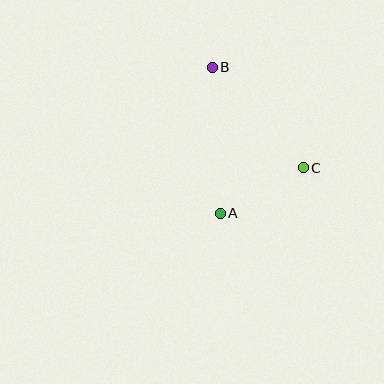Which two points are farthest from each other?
Points A and B are farthest from each other.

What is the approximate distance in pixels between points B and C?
The distance between B and C is approximately 136 pixels.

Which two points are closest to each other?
Points A and C are closest to each other.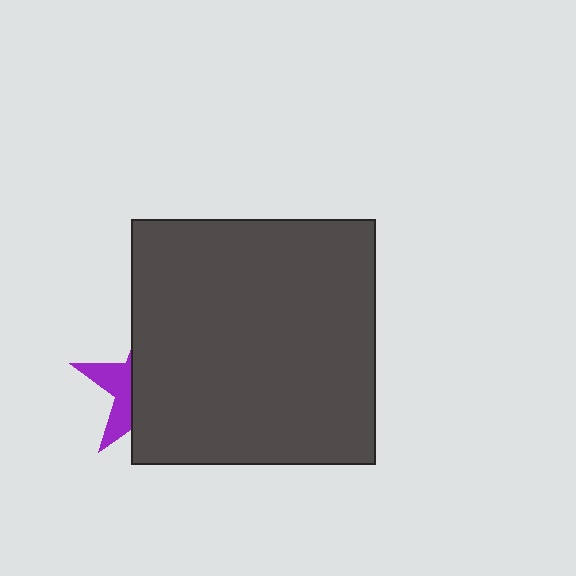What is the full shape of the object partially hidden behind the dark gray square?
The partially hidden object is a purple star.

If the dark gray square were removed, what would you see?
You would see the complete purple star.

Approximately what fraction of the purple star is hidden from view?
Roughly 68% of the purple star is hidden behind the dark gray square.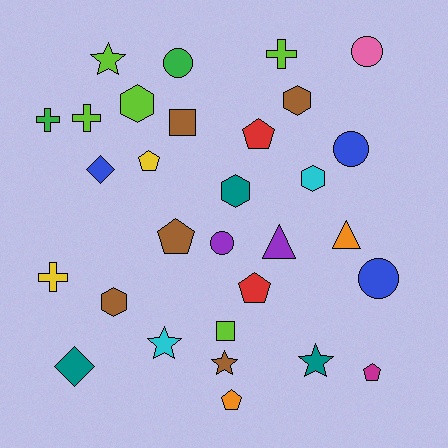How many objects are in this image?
There are 30 objects.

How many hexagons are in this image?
There are 5 hexagons.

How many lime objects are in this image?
There are 5 lime objects.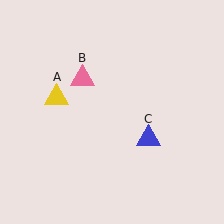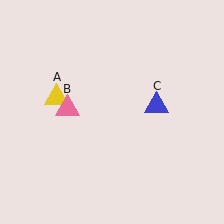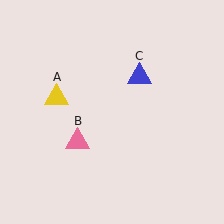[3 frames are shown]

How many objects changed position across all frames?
2 objects changed position: pink triangle (object B), blue triangle (object C).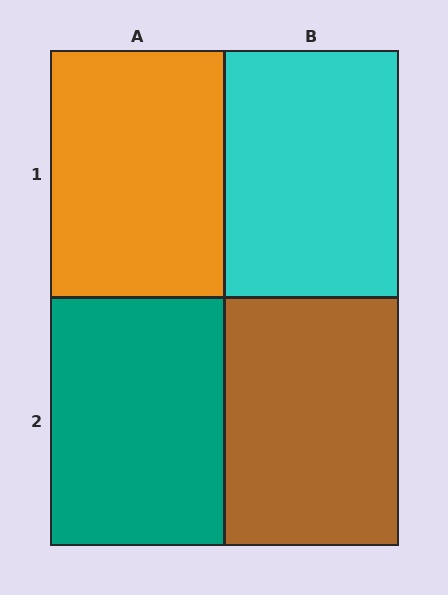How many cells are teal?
1 cell is teal.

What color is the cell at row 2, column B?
Brown.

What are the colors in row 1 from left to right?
Orange, cyan.